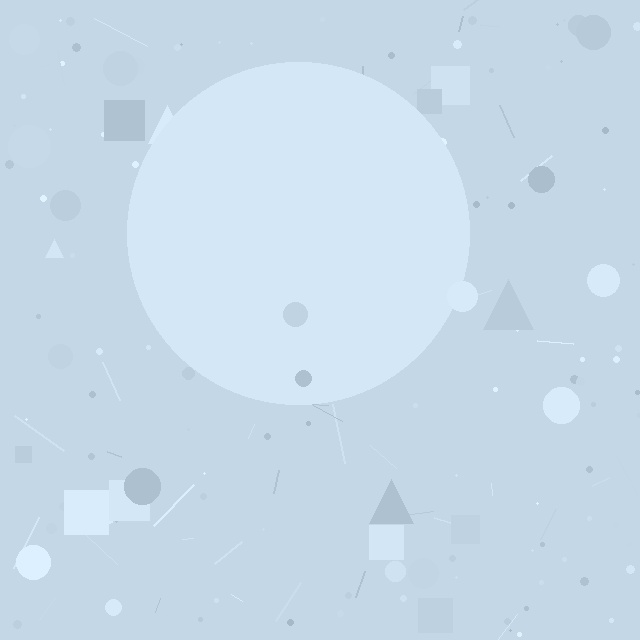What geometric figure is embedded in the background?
A circle is embedded in the background.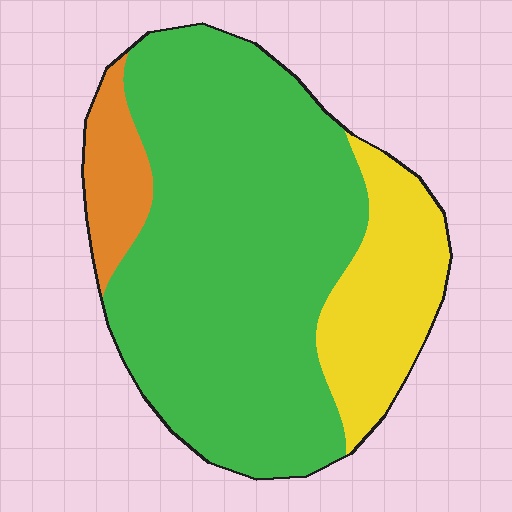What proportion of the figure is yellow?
Yellow takes up between a sixth and a third of the figure.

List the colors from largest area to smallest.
From largest to smallest: green, yellow, orange.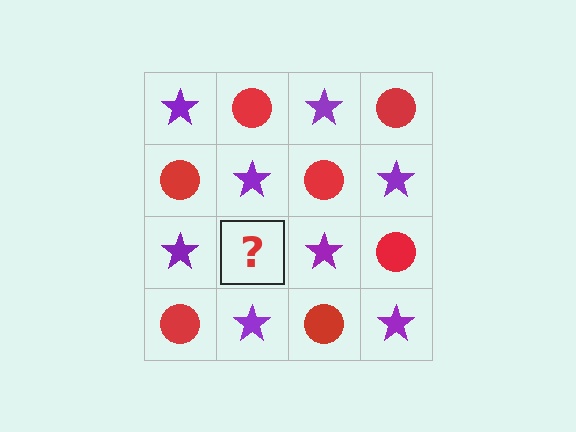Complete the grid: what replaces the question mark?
The question mark should be replaced with a red circle.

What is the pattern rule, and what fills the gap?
The rule is that it alternates purple star and red circle in a checkerboard pattern. The gap should be filled with a red circle.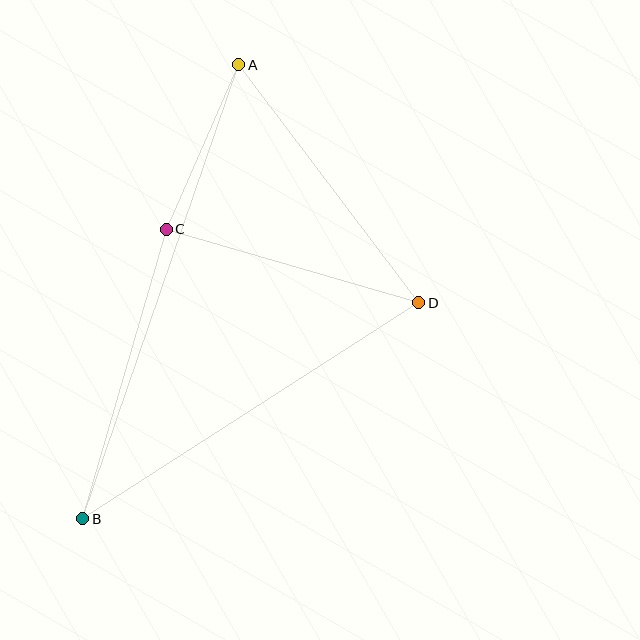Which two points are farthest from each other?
Points A and B are farthest from each other.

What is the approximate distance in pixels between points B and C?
The distance between B and C is approximately 301 pixels.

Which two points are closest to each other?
Points A and C are closest to each other.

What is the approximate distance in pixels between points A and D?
The distance between A and D is approximately 298 pixels.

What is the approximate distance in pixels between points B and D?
The distance between B and D is approximately 399 pixels.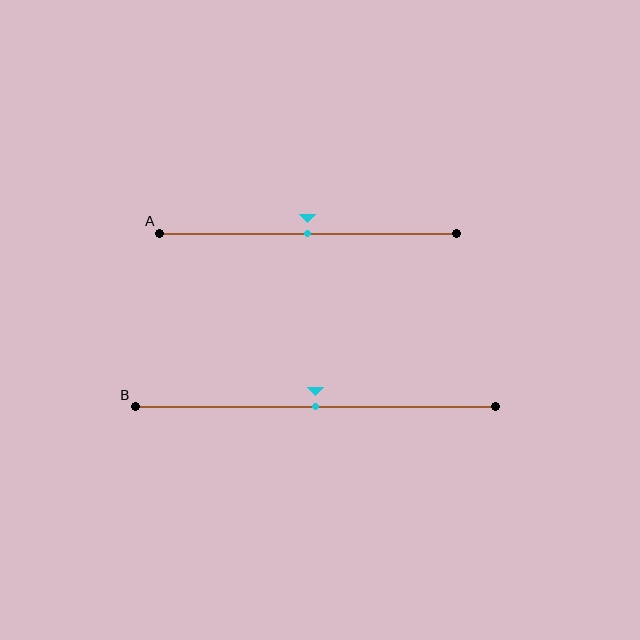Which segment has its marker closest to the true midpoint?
Segment A has its marker closest to the true midpoint.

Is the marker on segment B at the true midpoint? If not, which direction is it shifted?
Yes, the marker on segment B is at the true midpoint.